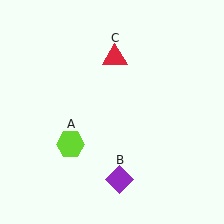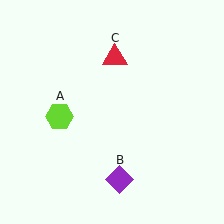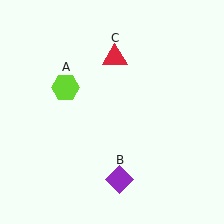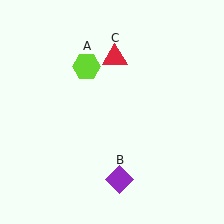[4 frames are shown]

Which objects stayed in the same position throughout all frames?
Purple diamond (object B) and red triangle (object C) remained stationary.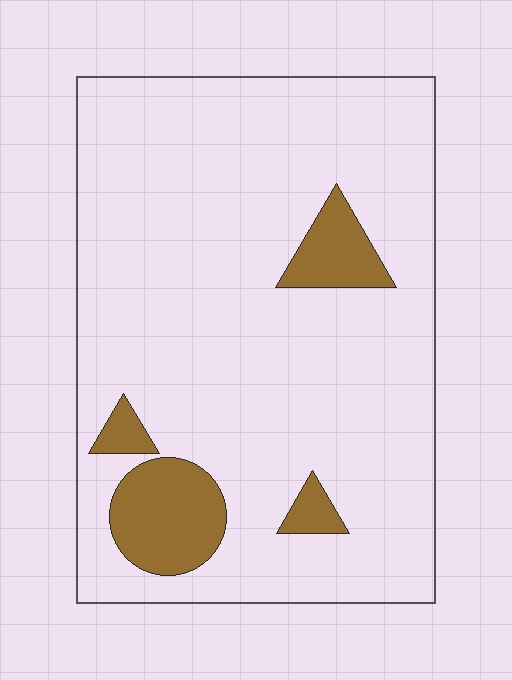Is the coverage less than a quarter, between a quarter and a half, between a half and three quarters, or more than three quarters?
Less than a quarter.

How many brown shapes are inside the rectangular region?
4.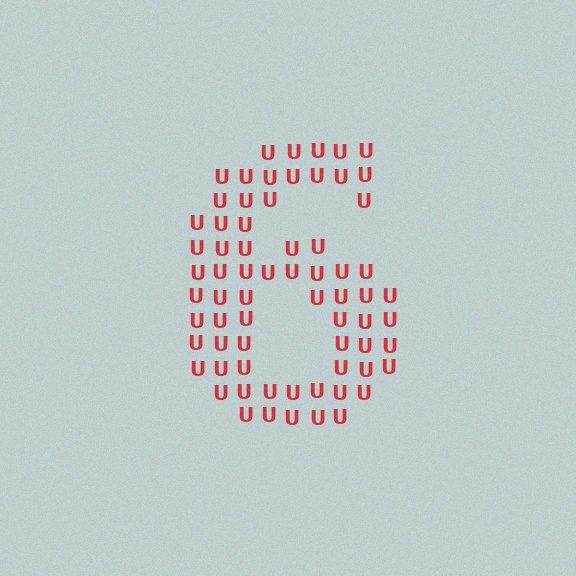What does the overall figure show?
The overall figure shows the digit 6.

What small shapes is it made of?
It is made of small letter U's.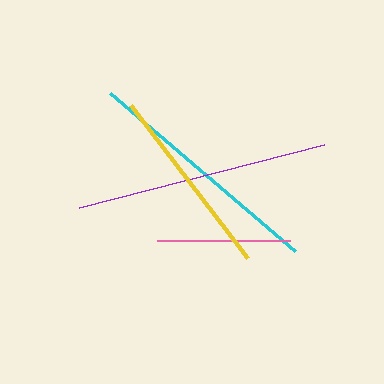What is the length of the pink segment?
The pink segment is approximately 133 pixels long.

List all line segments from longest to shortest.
From longest to shortest: purple, cyan, yellow, pink.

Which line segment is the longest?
The purple line is the longest at approximately 252 pixels.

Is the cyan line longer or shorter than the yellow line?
The cyan line is longer than the yellow line.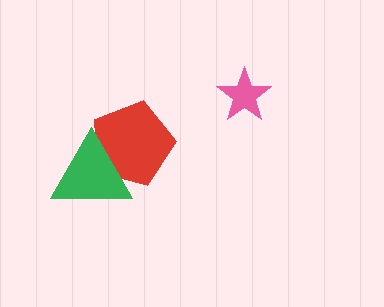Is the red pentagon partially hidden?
Yes, it is partially covered by another shape.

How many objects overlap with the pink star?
0 objects overlap with the pink star.